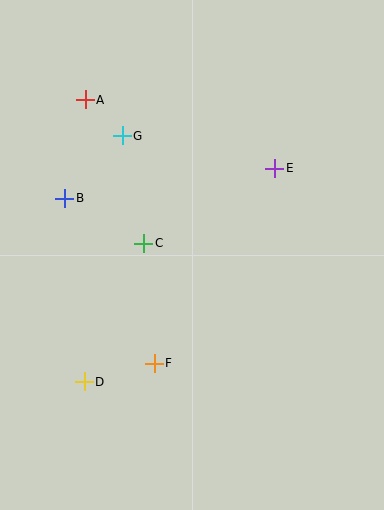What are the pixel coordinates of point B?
Point B is at (65, 198).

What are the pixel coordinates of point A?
Point A is at (85, 100).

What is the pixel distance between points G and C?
The distance between G and C is 110 pixels.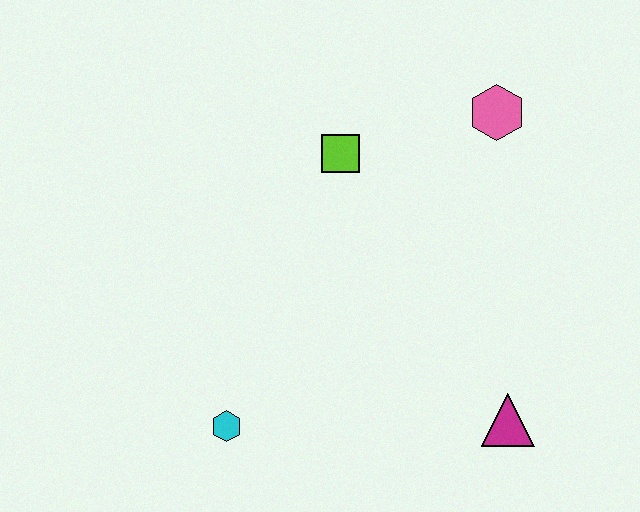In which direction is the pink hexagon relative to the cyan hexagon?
The pink hexagon is above the cyan hexagon.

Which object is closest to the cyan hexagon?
The magenta triangle is closest to the cyan hexagon.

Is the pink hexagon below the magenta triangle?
No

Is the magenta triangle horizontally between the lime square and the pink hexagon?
No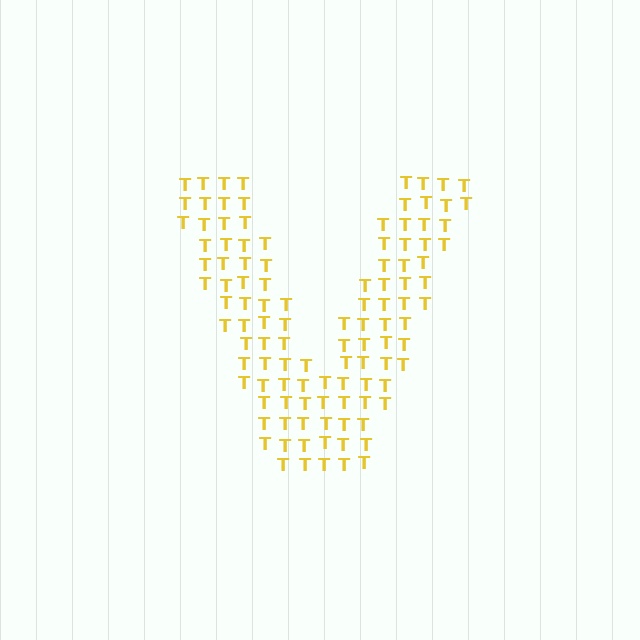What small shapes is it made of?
It is made of small letter T's.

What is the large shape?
The large shape is the letter V.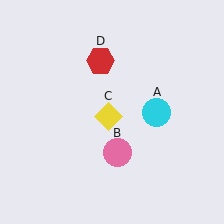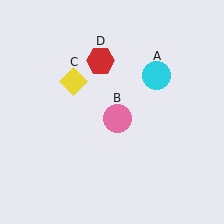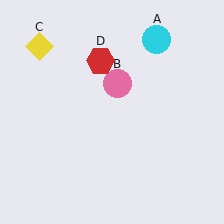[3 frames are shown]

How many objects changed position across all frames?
3 objects changed position: cyan circle (object A), pink circle (object B), yellow diamond (object C).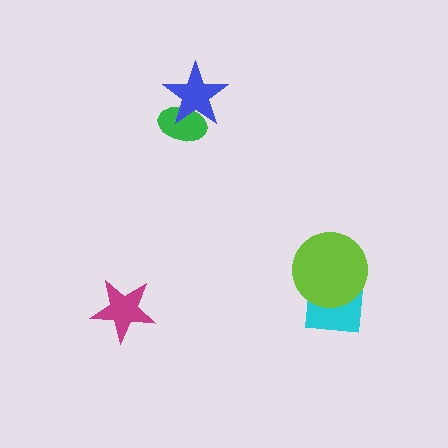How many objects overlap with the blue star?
1 object overlaps with the blue star.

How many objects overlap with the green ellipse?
1 object overlaps with the green ellipse.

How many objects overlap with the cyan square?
1 object overlaps with the cyan square.